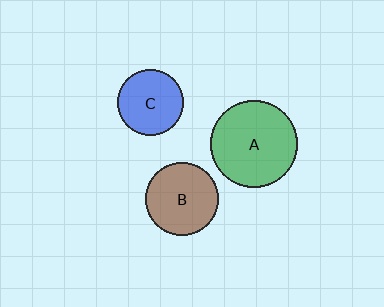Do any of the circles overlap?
No, none of the circles overlap.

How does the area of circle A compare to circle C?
Approximately 1.7 times.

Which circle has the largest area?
Circle A (green).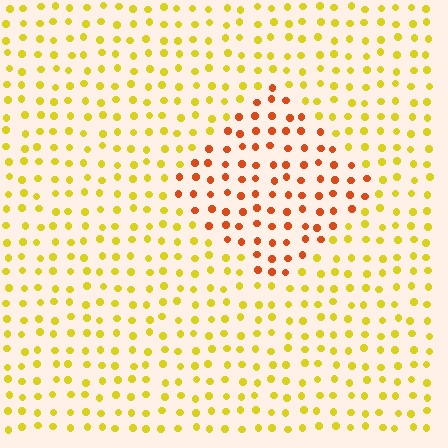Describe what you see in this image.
The image is filled with small yellow elements in a uniform arrangement. A diamond-shaped region is visible where the elements are tinted to a slightly different hue, forming a subtle color boundary.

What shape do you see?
I see a diamond.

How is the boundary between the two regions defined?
The boundary is defined purely by a slight shift in hue (about 43 degrees). Spacing, size, and orientation are identical on both sides.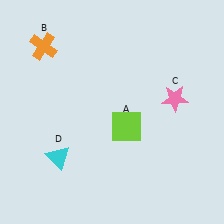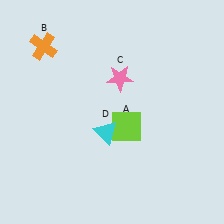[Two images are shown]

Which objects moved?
The objects that moved are: the pink star (C), the cyan triangle (D).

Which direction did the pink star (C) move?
The pink star (C) moved left.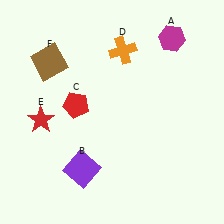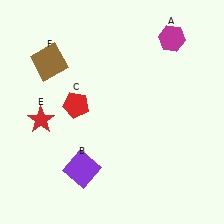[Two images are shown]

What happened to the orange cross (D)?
The orange cross (D) was removed in Image 2. It was in the top-right area of Image 1.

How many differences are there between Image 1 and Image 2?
There is 1 difference between the two images.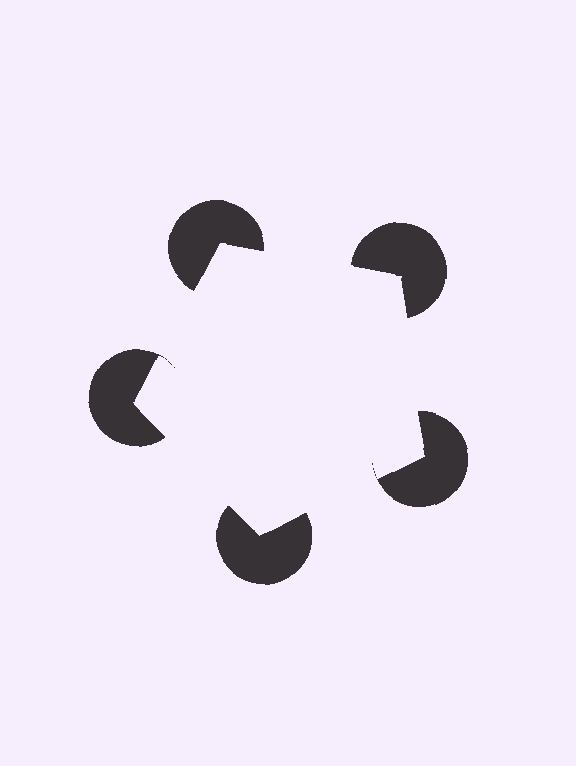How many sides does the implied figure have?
5 sides.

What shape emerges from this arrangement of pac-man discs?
An illusory pentagon — its edges are inferred from the aligned wedge cuts in the pac-man discs, not physically drawn.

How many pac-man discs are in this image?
There are 5 — one at each vertex of the illusory pentagon.